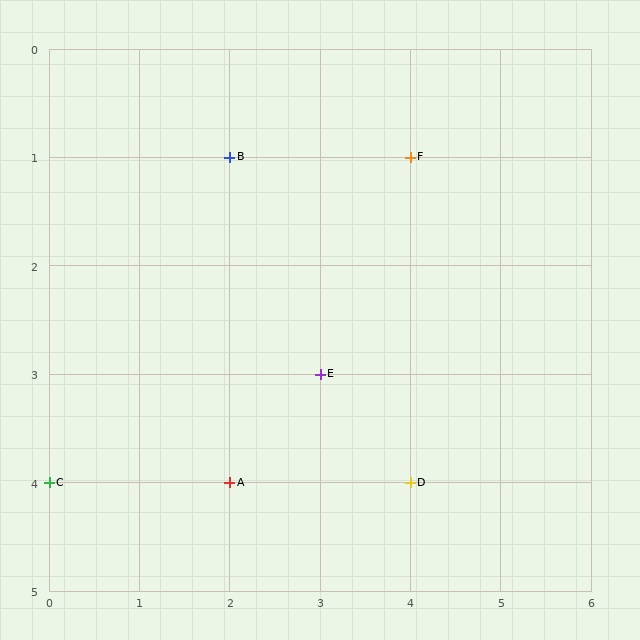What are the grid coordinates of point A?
Point A is at grid coordinates (2, 4).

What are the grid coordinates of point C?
Point C is at grid coordinates (0, 4).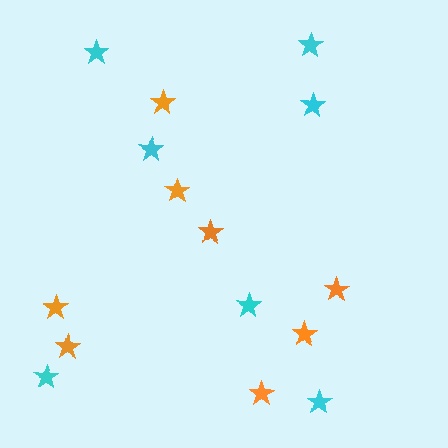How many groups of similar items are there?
There are 2 groups: one group of orange stars (8) and one group of cyan stars (7).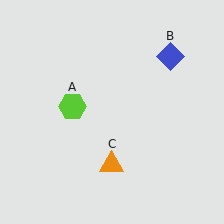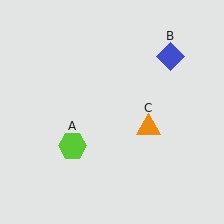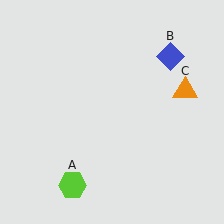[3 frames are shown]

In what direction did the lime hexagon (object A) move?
The lime hexagon (object A) moved down.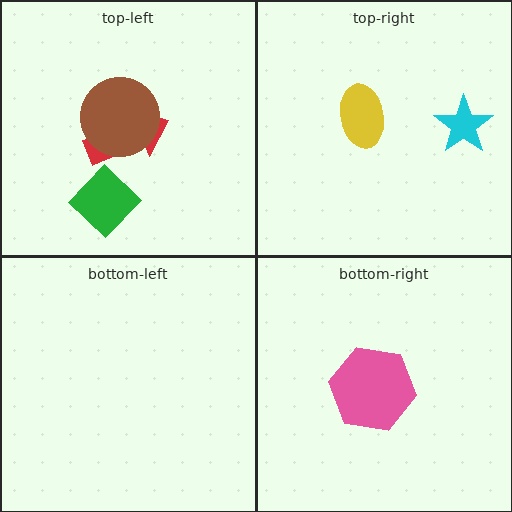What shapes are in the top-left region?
The red arrow, the brown circle, the green diamond.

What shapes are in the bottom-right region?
The pink hexagon.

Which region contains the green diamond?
The top-left region.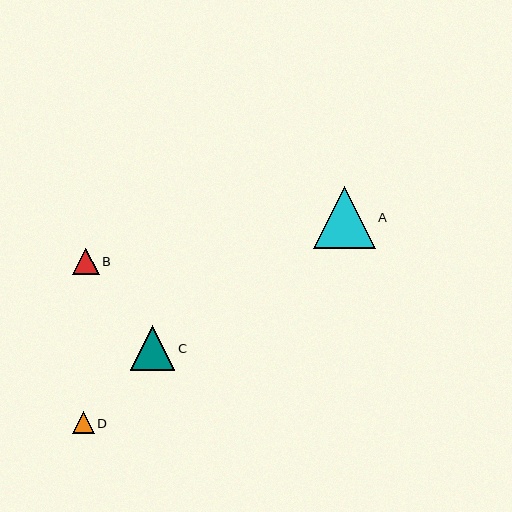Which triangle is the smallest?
Triangle D is the smallest with a size of approximately 22 pixels.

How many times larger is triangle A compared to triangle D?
Triangle A is approximately 2.8 times the size of triangle D.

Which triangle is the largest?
Triangle A is the largest with a size of approximately 62 pixels.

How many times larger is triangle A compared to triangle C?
Triangle A is approximately 1.4 times the size of triangle C.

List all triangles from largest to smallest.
From largest to smallest: A, C, B, D.